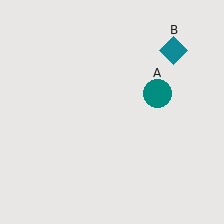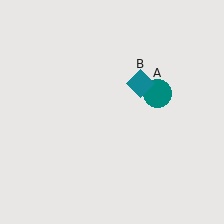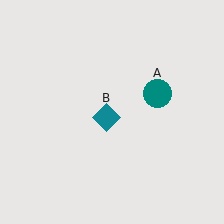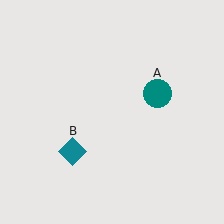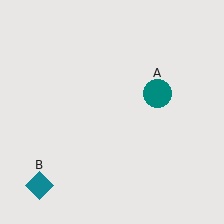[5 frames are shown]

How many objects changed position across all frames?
1 object changed position: teal diamond (object B).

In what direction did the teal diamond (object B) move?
The teal diamond (object B) moved down and to the left.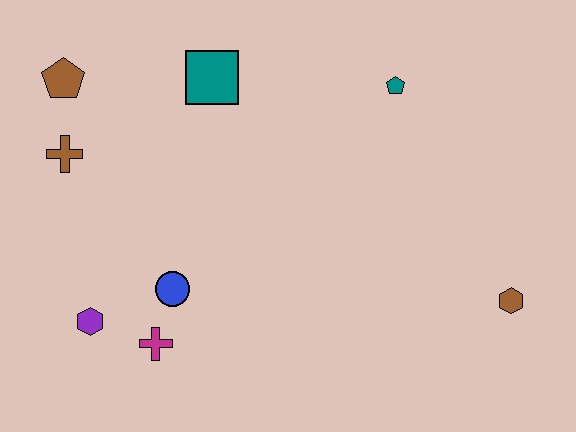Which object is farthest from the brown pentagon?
The brown hexagon is farthest from the brown pentagon.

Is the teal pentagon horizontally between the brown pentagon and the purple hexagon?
No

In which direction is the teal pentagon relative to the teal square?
The teal pentagon is to the right of the teal square.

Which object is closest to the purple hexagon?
The magenta cross is closest to the purple hexagon.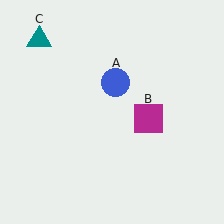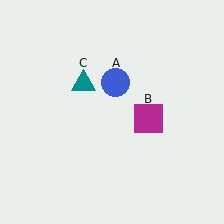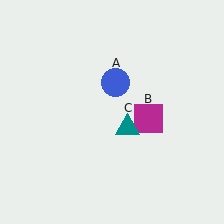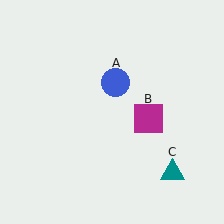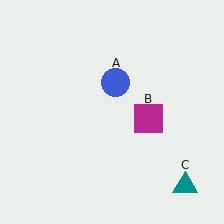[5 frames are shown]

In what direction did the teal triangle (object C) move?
The teal triangle (object C) moved down and to the right.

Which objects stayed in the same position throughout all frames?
Blue circle (object A) and magenta square (object B) remained stationary.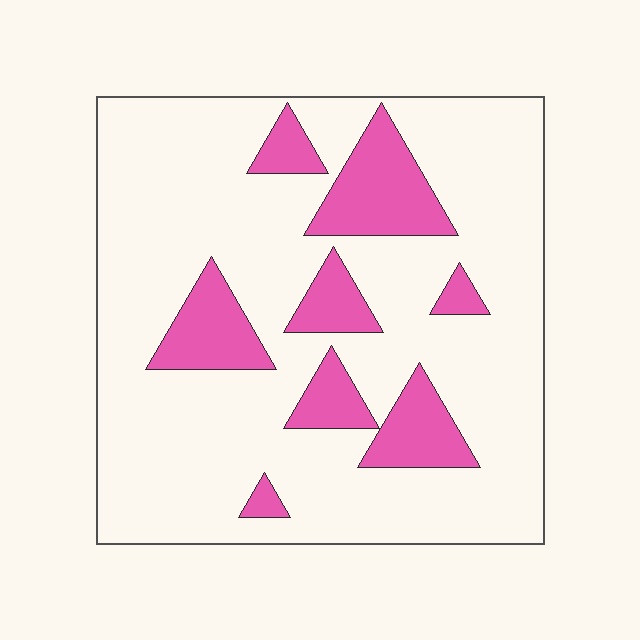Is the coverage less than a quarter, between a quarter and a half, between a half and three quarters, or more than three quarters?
Less than a quarter.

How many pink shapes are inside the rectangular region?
8.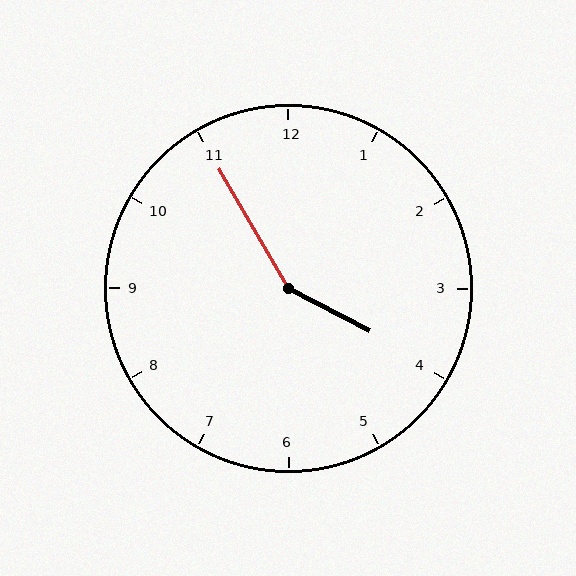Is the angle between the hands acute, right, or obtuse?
It is obtuse.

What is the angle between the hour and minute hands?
Approximately 148 degrees.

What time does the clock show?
3:55.